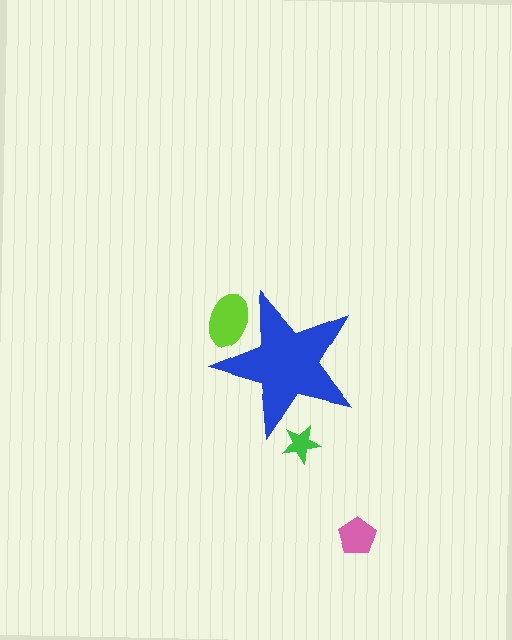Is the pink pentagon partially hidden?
No, the pink pentagon is fully visible.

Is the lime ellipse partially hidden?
Yes, the lime ellipse is partially hidden behind the blue star.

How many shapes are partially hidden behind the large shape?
2 shapes are partially hidden.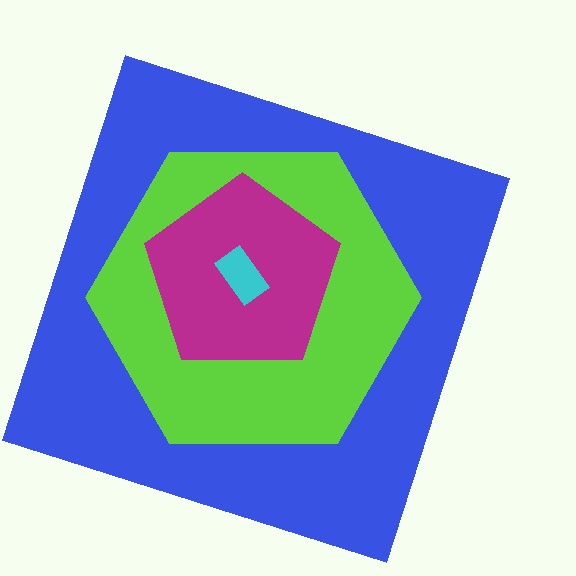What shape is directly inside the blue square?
The lime hexagon.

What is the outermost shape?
The blue square.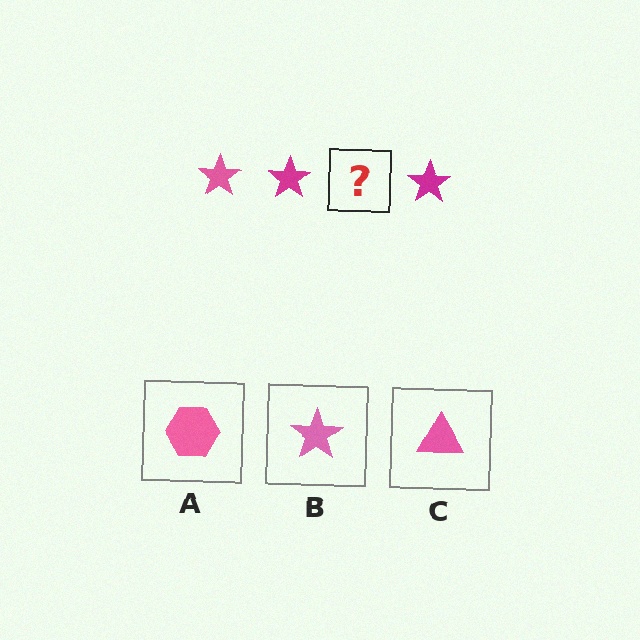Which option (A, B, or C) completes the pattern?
B.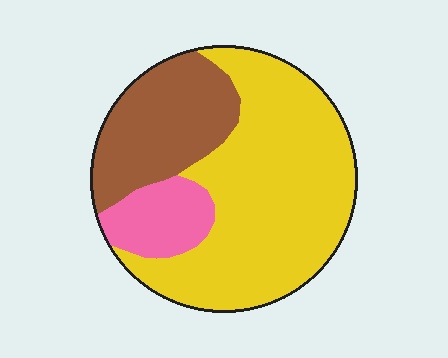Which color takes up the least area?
Pink, at roughly 10%.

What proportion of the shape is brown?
Brown takes up about one quarter (1/4) of the shape.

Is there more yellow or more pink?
Yellow.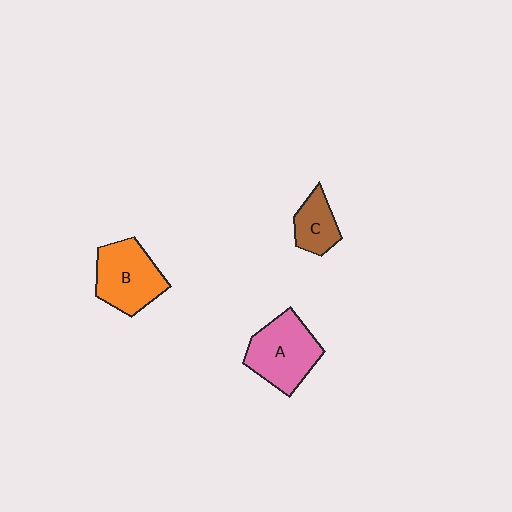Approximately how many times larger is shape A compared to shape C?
Approximately 1.9 times.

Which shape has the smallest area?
Shape C (brown).